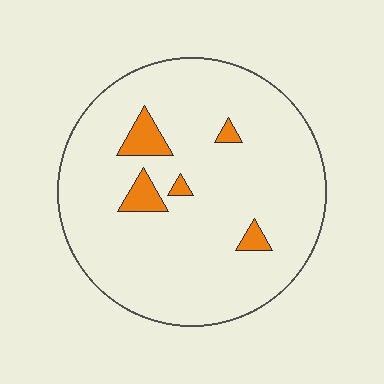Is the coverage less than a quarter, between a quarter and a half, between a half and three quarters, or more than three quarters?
Less than a quarter.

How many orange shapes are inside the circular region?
5.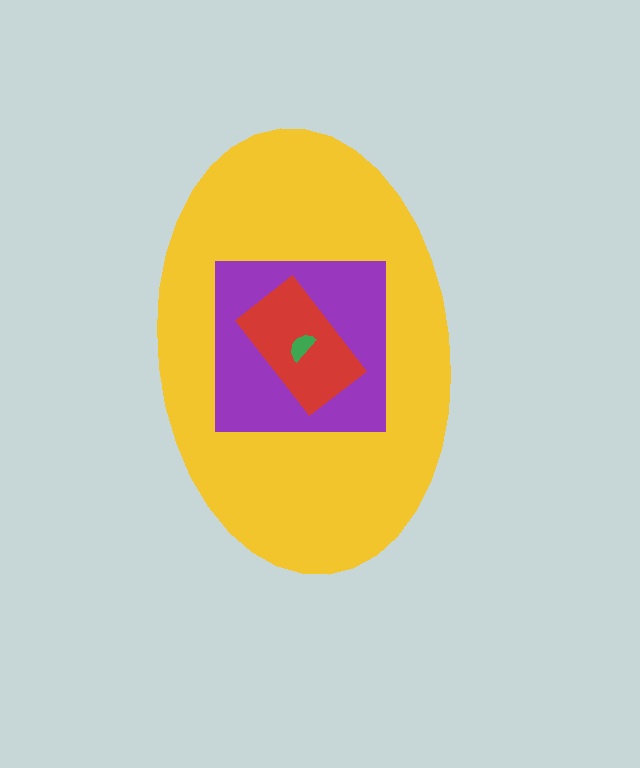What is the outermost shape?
The yellow ellipse.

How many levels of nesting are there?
4.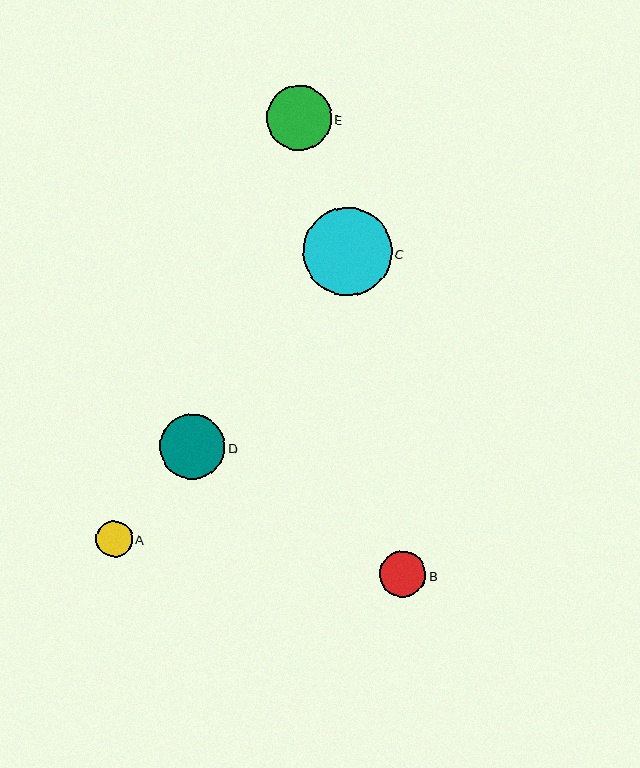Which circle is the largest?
Circle C is the largest with a size of approximately 88 pixels.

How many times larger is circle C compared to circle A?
Circle C is approximately 2.4 times the size of circle A.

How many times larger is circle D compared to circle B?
Circle D is approximately 1.4 times the size of circle B.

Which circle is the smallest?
Circle A is the smallest with a size of approximately 36 pixels.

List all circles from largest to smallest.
From largest to smallest: C, D, E, B, A.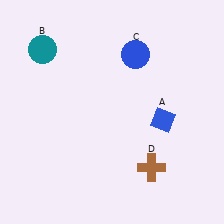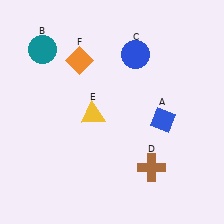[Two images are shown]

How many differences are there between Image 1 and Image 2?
There are 2 differences between the two images.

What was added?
A yellow triangle (E), an orange diamond (F) were added in Image 2.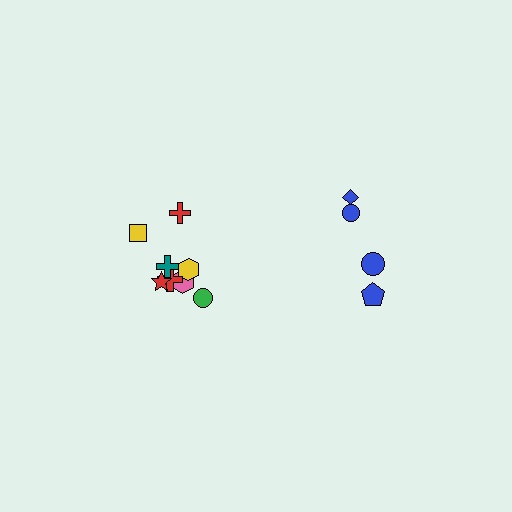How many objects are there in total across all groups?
There are 12 objects.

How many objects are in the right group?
There are 4 objects.